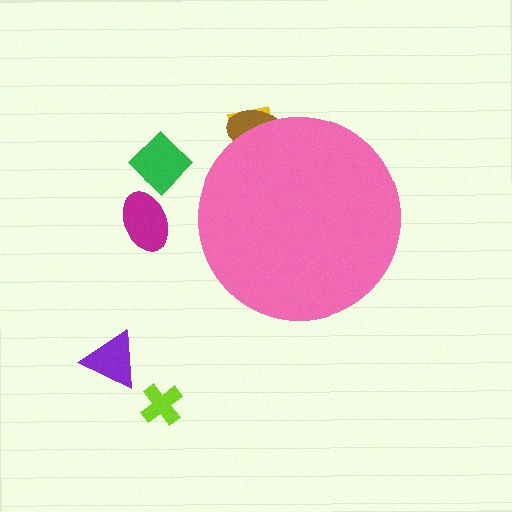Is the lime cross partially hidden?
No, the lime cross is fully visible.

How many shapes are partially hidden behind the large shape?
2 shapes are partially hidden.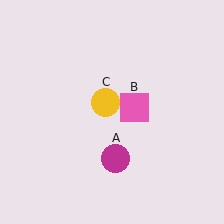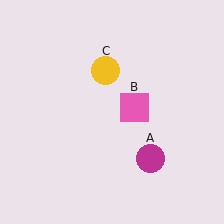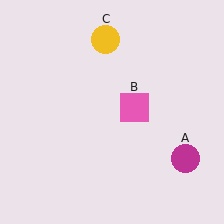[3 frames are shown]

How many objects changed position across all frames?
2 objects changed position: magenta circle (object A), yellow circle (object C).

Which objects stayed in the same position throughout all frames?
Pink square (object B) remained stationary.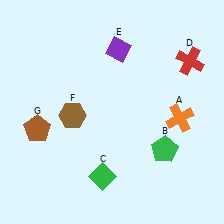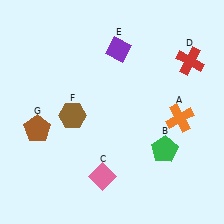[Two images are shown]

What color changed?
The diamond (C) changed from green in Image 1 to pink in Image 2.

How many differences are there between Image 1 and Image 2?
There is 1 difference between the two images.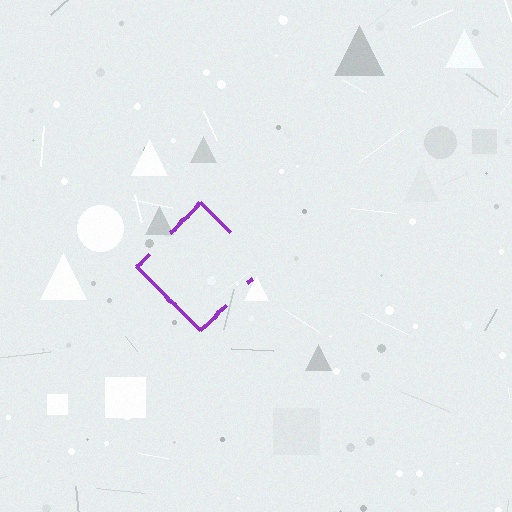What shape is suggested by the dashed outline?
The dashed outline suggests a diamond.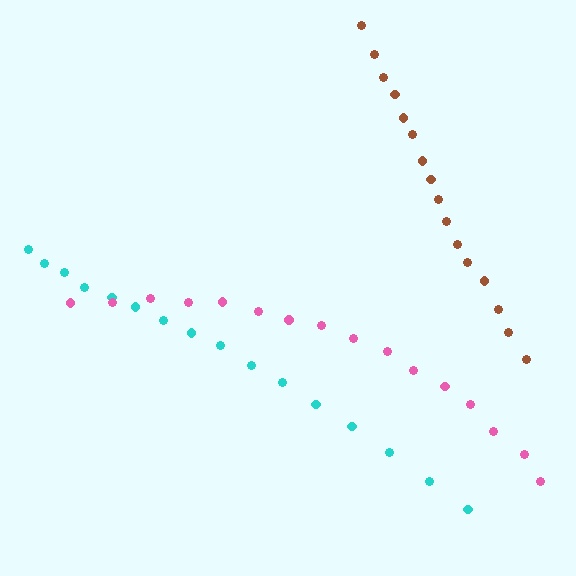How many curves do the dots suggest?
There are 3 distinct paths.